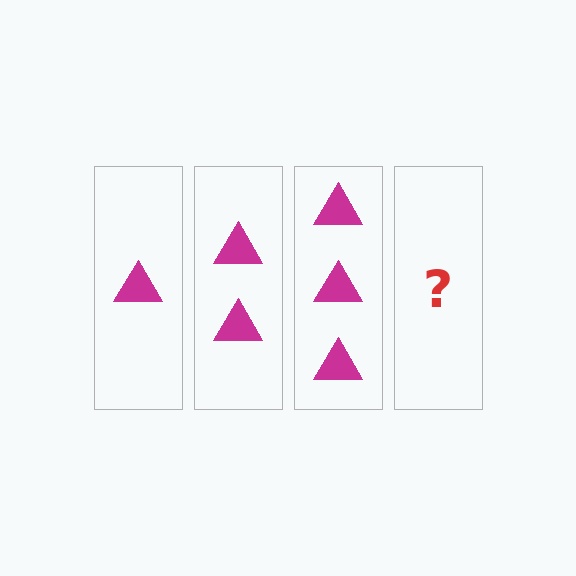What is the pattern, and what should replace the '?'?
The pattern is that each step adds one more triangle. The '?' should be 4 triangles.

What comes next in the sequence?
The next element should be 4 triangles.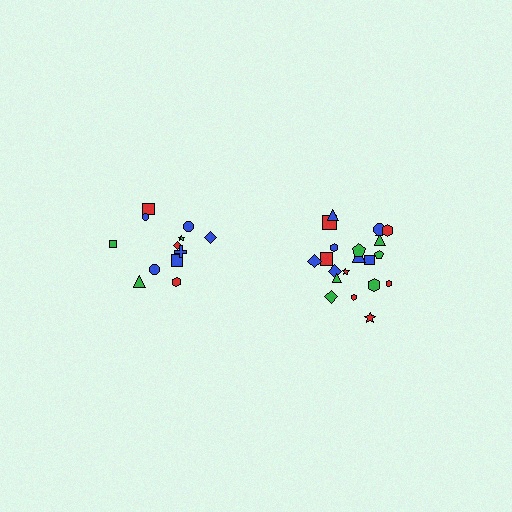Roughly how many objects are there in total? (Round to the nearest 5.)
Roughly 35 objects in total.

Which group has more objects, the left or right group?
The right group.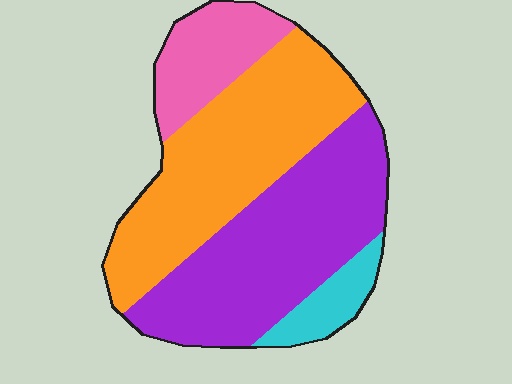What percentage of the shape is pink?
Pink covers roughly 15% of the shape.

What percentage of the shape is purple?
Purple covers about 40% of the shape.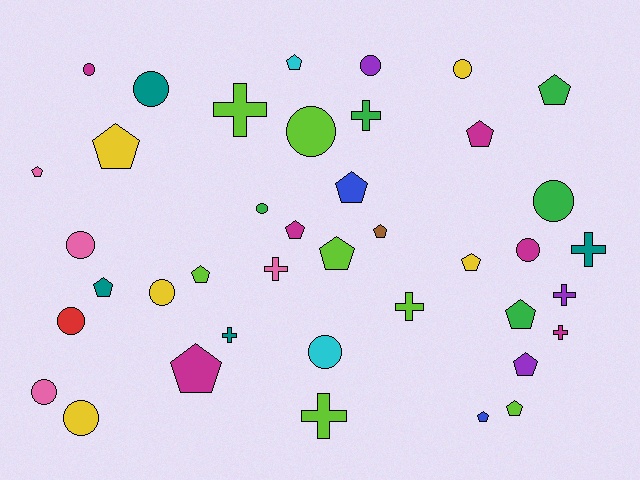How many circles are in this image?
There are 14 circles.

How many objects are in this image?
There are 40 objects.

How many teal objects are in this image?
There are 4 teal objects.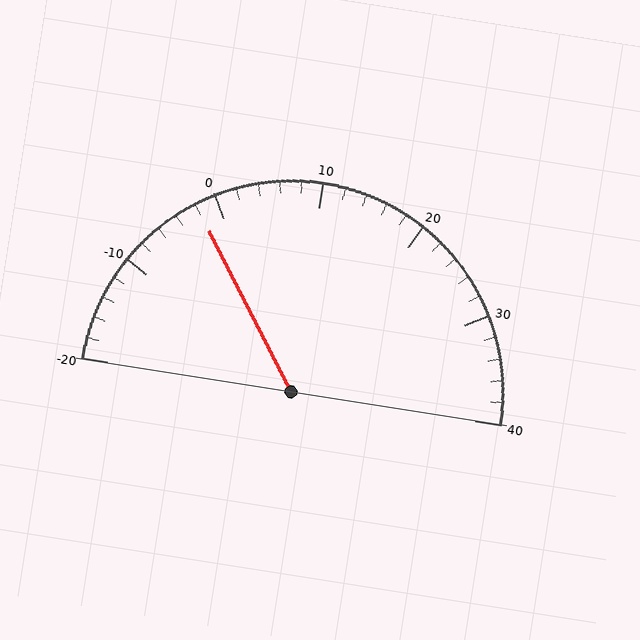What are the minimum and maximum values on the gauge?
The gauge ranges from -20 to 40.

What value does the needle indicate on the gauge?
The needle indicates approximately -2.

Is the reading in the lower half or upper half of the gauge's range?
The reading is in the lower half of the range (-20 to 40).